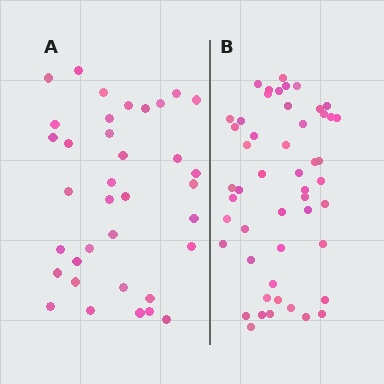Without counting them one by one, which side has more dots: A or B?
Region B (the right region) has more dots.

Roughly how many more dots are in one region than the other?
Region B has approximately 15 more dots than region A.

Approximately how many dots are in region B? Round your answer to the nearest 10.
About 50 dots.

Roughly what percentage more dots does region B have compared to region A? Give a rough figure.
About 40% more.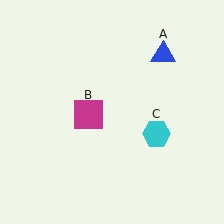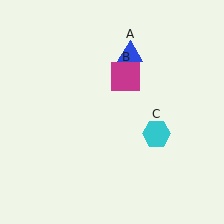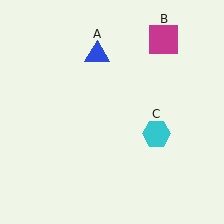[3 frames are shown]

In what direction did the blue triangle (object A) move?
The blue triangle (object A) moved left.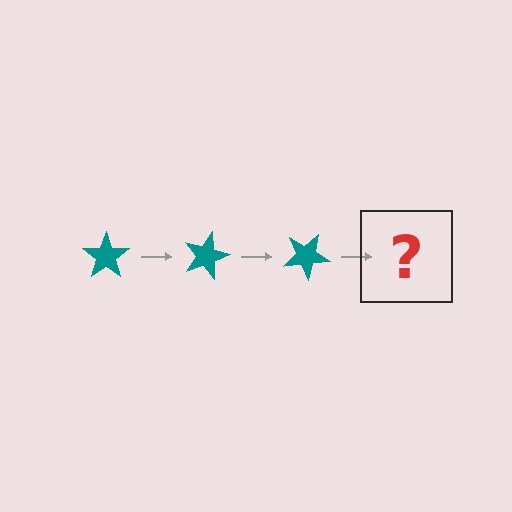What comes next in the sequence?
The next element should be a teal star rotated 45 degrees.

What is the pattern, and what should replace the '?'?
The pattern is that the star rotates 15 degrees each step. The '?' should be a teal star rotated 45 degrees.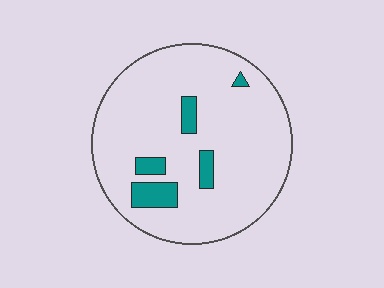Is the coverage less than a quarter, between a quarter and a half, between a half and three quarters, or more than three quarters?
Less than a quarter.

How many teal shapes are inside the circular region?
5.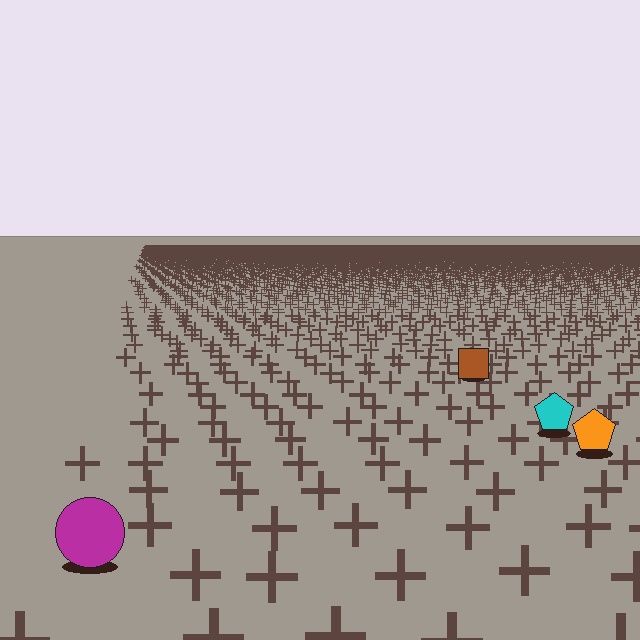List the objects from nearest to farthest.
From nearest to farthest: the magenta circle, the orange pentagon, the cyan pentagon, the brown square.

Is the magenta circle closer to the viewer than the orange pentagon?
Yes. The magenta circle is closer — you can tell from the texture gradient: the ground texture is coarser near it.